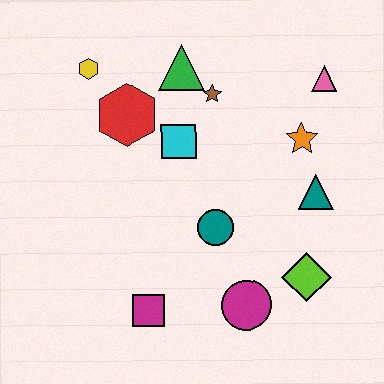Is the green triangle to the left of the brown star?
Yes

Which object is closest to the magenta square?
The magenta circle is closest to the magenta square.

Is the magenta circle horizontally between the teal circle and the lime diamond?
Yes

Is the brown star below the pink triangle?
Yes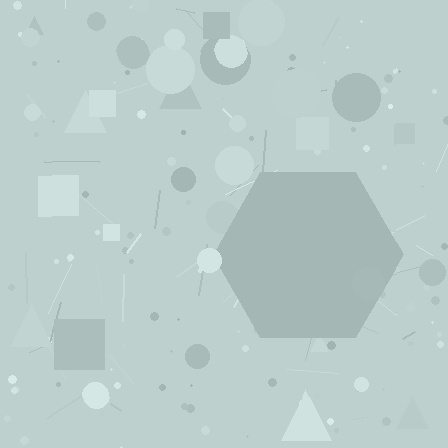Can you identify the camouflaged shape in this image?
The camouflaged shape is a hexagon.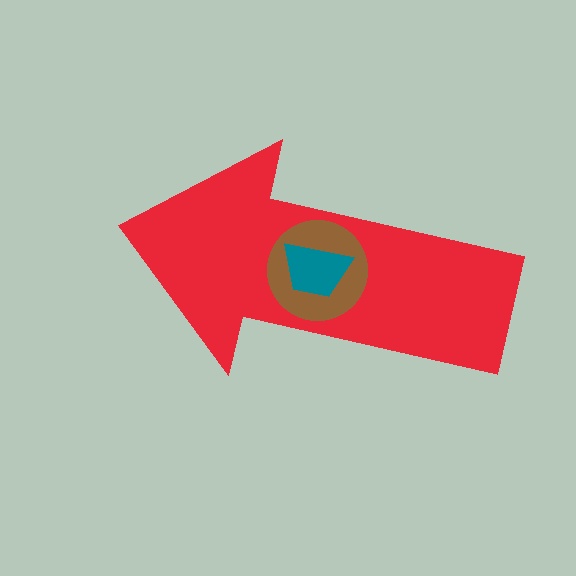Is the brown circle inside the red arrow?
Yes.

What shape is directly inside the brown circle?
The teal trapezoid.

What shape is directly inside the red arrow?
The brown circle.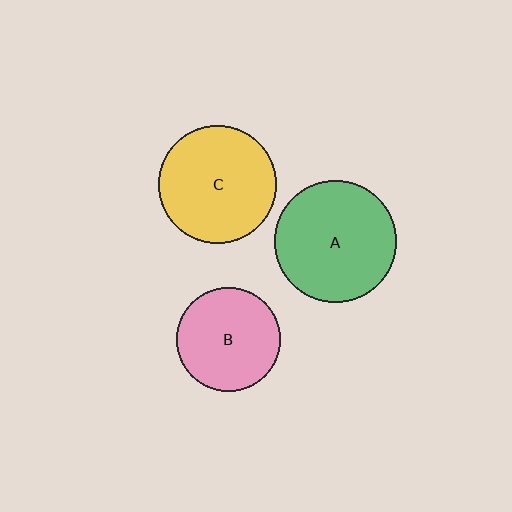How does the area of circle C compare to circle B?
Approximately 1.3 times.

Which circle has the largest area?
Circle A (green).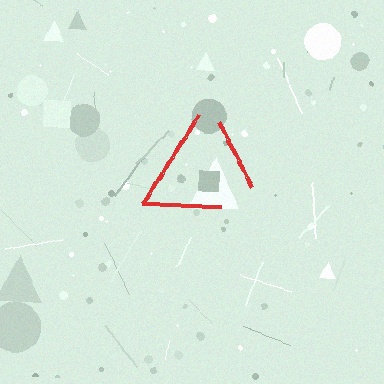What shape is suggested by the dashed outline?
The dashed outline suggests a triangle.